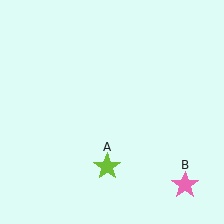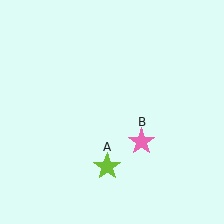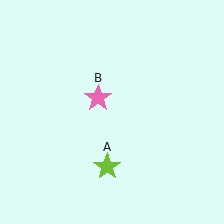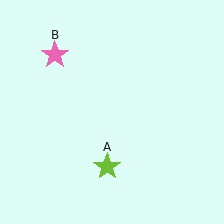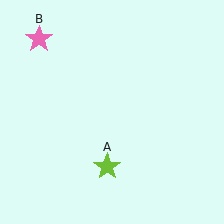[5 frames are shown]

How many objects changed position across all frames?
1 object changed position: pink star (object B).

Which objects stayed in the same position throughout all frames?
Lime star (object A) remained stationary.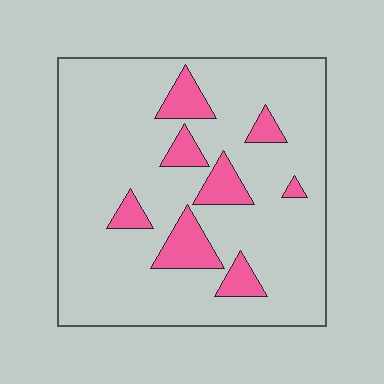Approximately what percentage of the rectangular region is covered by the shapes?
Approximately 15%.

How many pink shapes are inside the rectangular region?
8.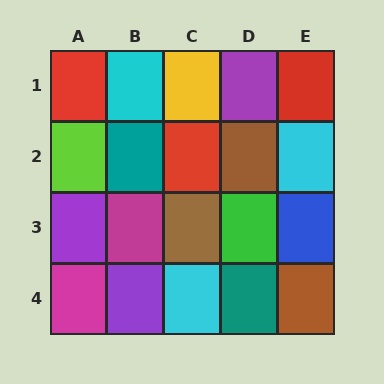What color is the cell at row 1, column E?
Red.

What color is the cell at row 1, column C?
Yellow.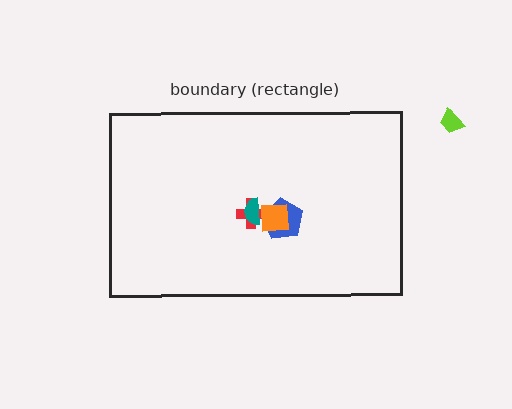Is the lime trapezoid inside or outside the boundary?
Outside.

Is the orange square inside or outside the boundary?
Inside.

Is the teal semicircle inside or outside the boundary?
Inside.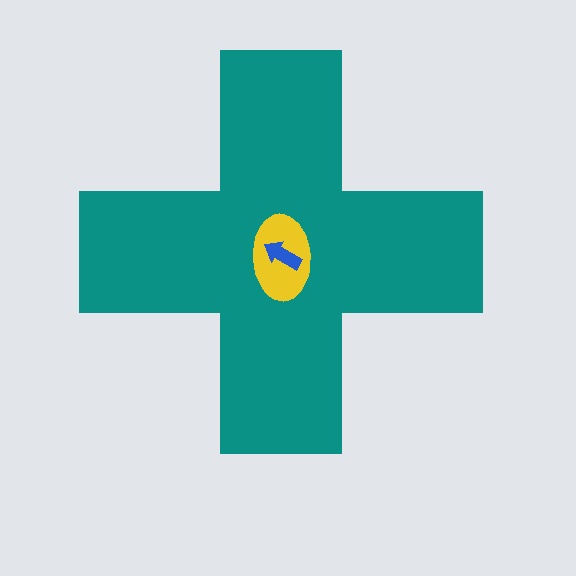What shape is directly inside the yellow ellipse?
The blue arrow.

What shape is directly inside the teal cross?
The yellow ellipse.